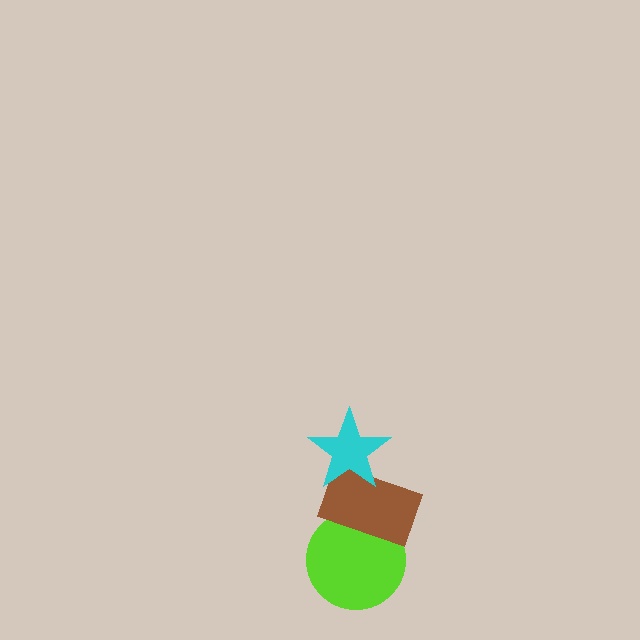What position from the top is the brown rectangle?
The brown rectangle is 2nd from the top.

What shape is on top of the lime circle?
The brown rectangle is on top of the lime circle.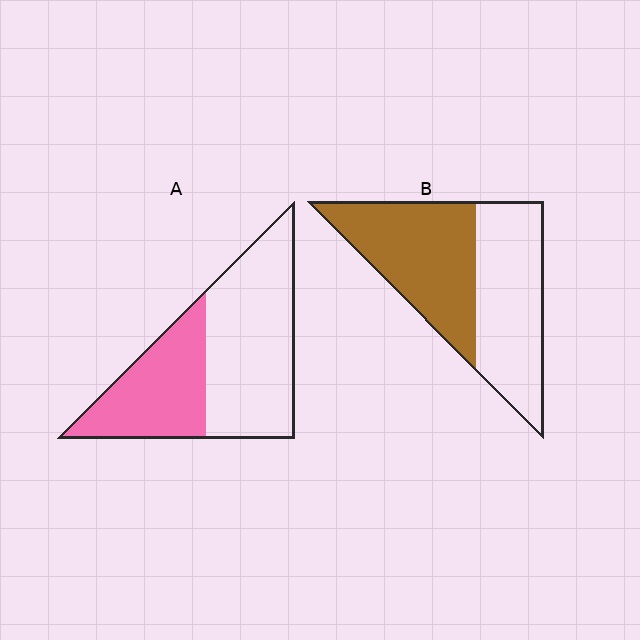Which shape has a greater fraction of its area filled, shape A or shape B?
Shape B.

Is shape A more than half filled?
No.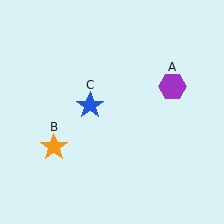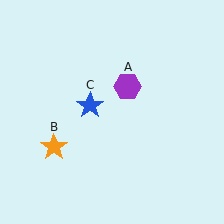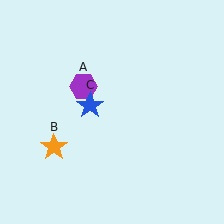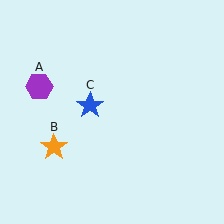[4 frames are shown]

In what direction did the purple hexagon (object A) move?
The purple hexagon (object A) moved left.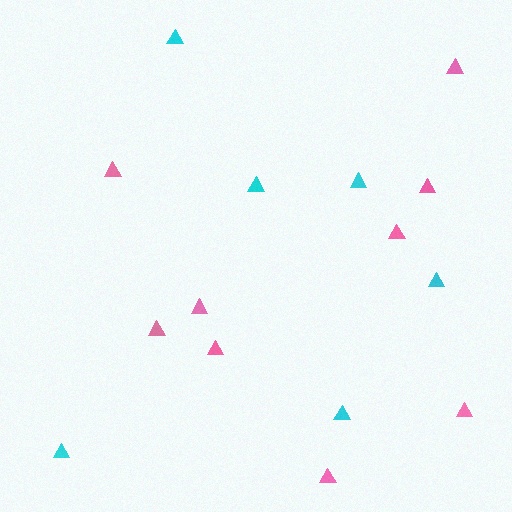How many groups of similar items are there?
There are 2 groups: one group of cyan triangles (6) and one group of pink triangles (9).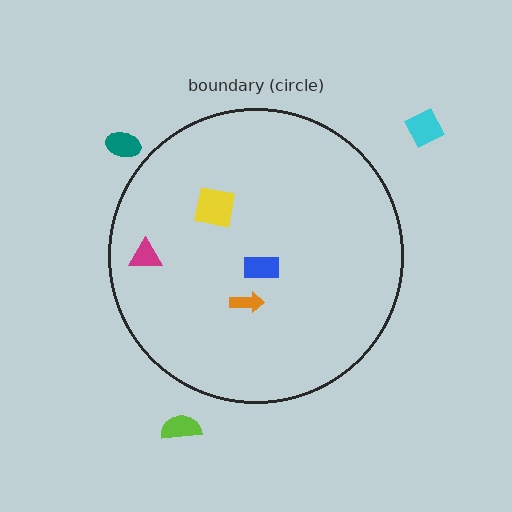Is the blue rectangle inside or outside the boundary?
Inside.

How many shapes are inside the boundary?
4 inside, 3 outside.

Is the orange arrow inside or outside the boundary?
Inside.